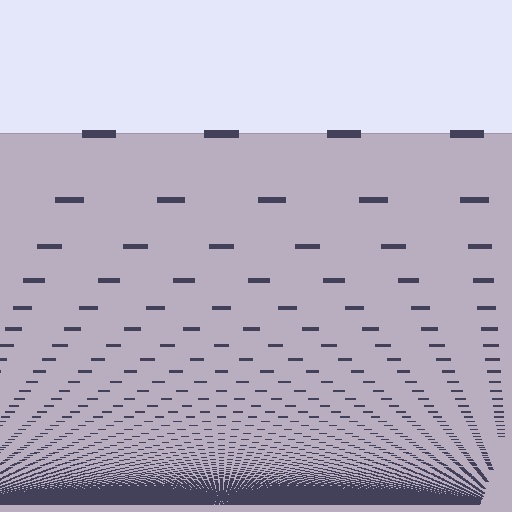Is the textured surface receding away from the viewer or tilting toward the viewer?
The surface appears to tilt toward the viewer. Texture elements get larger and sparser toward the top.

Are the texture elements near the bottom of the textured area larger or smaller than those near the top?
Smaller. The gradient is inverted — elements near the bottom are smaller and denser.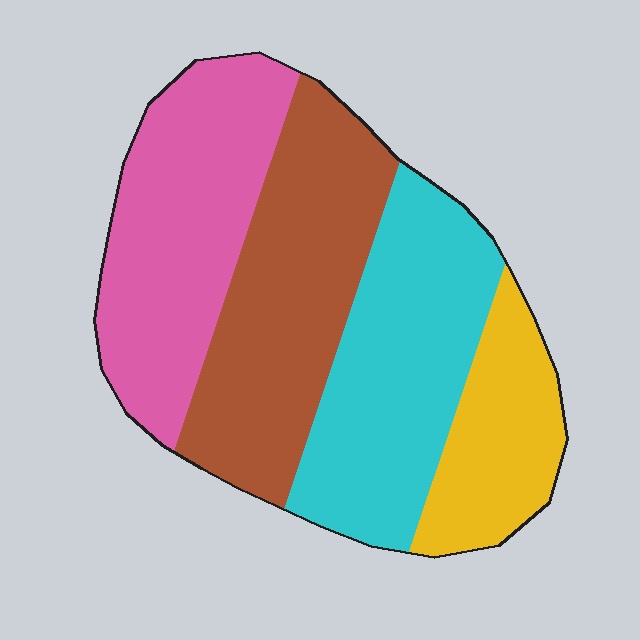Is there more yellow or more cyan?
Cyan.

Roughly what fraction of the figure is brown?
Brown covers around 30% of the figure.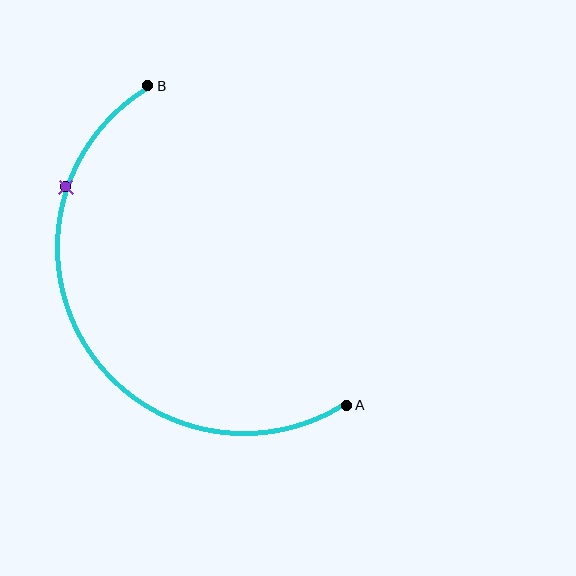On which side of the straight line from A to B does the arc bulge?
The arc bulges to the left of the straight line connecting A and B.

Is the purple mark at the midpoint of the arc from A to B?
No. The purple mark lies on the arc but is closer to endpoint B. The arc midpoint would be at the point on the curve equidistant along the arc from both A and B.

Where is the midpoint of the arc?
The arc midpoint is the point on the curve farthest from the straight line joining A and B. It sits to the left of that line.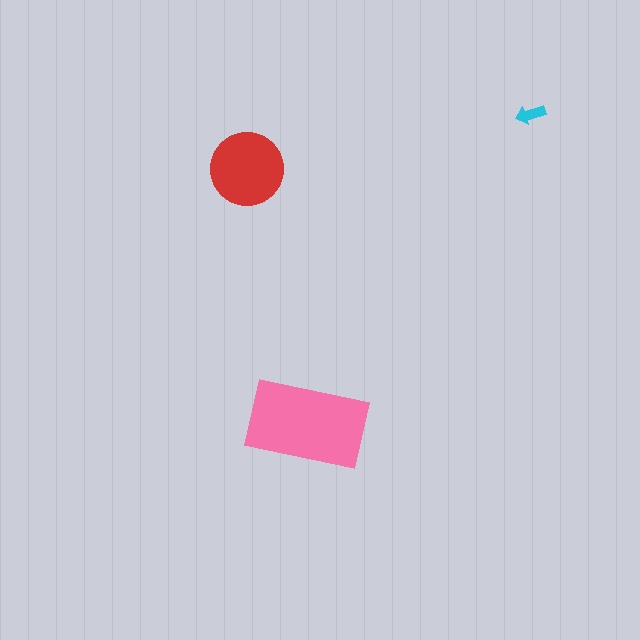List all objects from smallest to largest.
The cyan arrow, the red circle, the pink rectangle.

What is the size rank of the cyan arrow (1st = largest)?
3rd.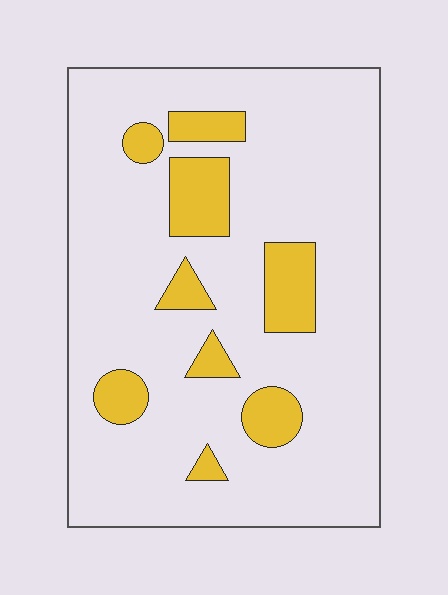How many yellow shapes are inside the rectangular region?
9.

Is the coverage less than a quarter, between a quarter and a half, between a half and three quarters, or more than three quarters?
Less than a quarter.